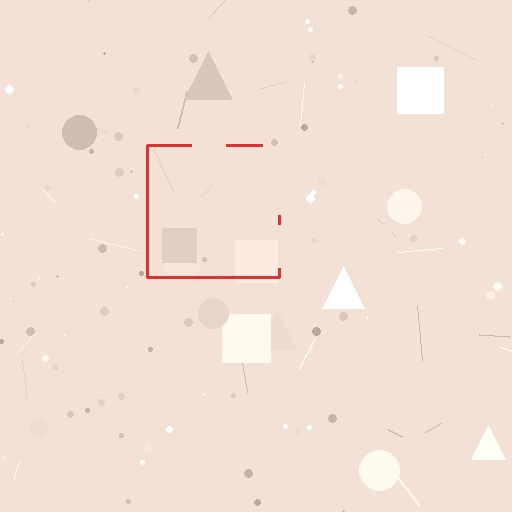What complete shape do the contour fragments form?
The contour fragments form a square.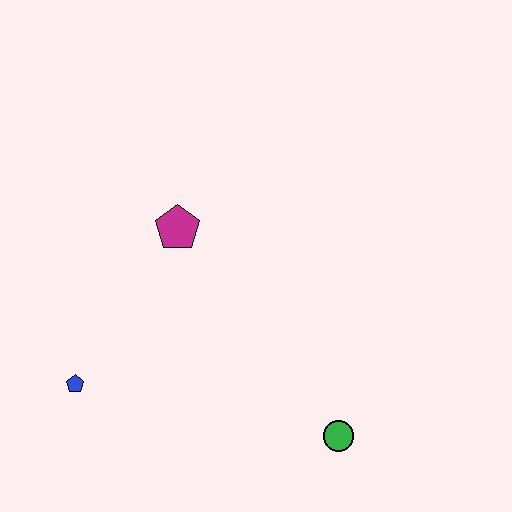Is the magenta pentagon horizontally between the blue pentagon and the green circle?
Yes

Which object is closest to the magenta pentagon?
The blue pentagon is closest to the magenta pentagon.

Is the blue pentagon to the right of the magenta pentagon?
No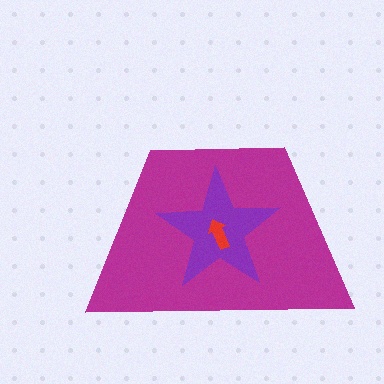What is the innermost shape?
The red arrow.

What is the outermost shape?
The magenta trapezoid.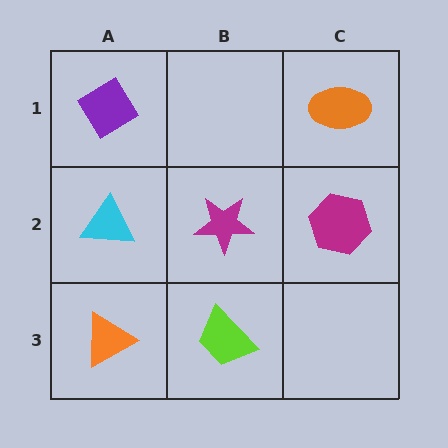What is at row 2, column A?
A cyan triangle.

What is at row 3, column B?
A lime trapezoid.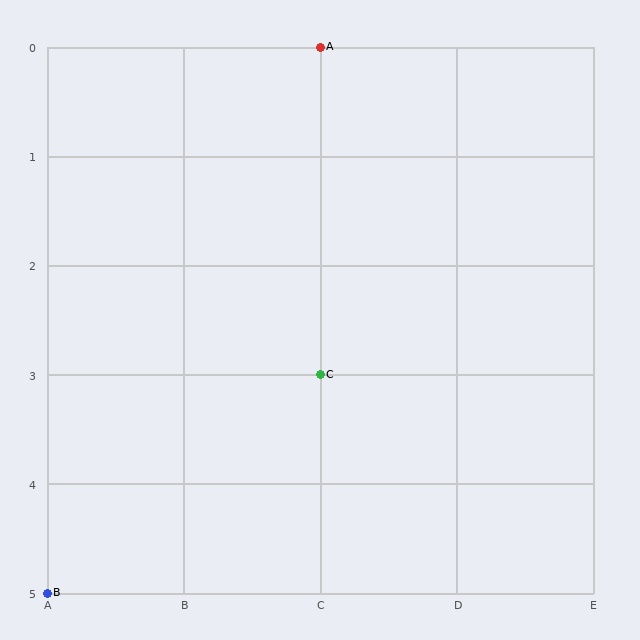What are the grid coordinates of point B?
Point B is at grid coordinates (A, 5).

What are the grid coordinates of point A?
Point A is at grid coordinates (C, 0).